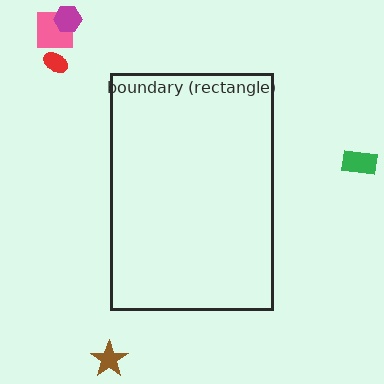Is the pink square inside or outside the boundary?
Outside.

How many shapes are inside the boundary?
0 inside, 5 outside.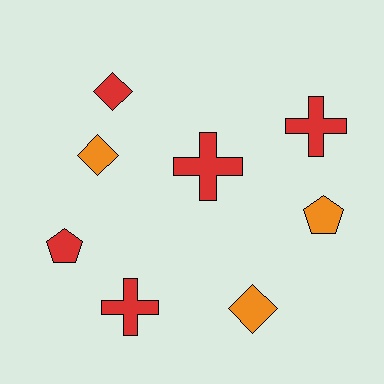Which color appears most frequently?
Red, with 5 objects.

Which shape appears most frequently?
Diamond, with 3 objects.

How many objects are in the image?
There are 8 objects.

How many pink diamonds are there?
There are no pink diamonds.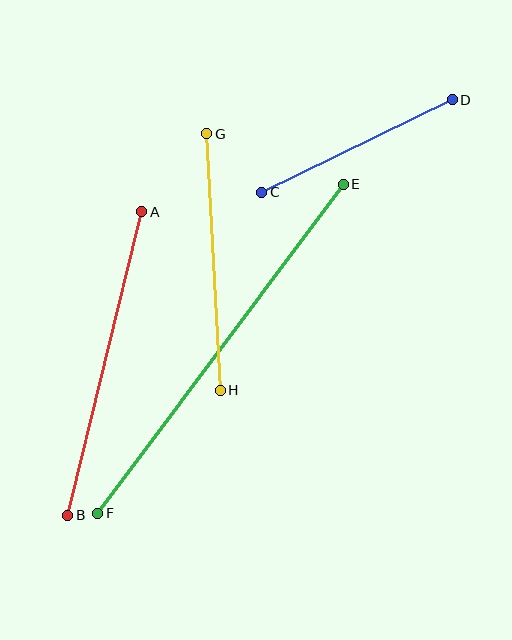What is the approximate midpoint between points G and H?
The midpoint is at approximately (213, 262) pixels.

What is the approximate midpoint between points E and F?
The midpoint is at approximately (221, 349) pixels.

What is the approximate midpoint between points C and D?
The midpoint is at approximately (357, 146) pixels.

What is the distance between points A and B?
The distance is approximately 312 pixels.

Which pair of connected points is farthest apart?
Points E and F are farthest apart.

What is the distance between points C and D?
The distance is approximately 212 pixels.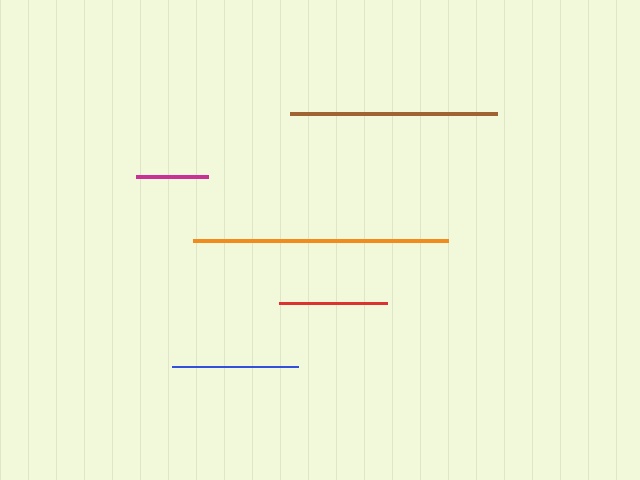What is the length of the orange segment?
The orange segment is approximately 255 pixels long.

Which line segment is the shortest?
The magenta line is the shortest at approximately 72 pixels.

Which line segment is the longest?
The orange line is the longest at approximately 255 pixels.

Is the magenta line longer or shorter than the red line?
The red line is longer than the magenta line.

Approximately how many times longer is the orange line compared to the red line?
The orange line is approximately 2.4 times the length of the red line.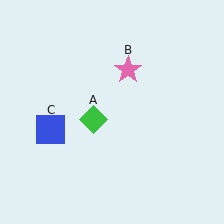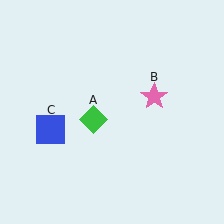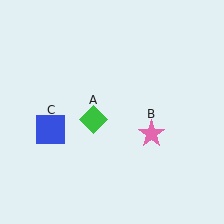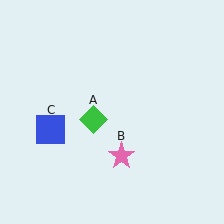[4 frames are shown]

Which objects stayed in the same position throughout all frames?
Green diamond (object A) and blue square (object C) remained stationary.